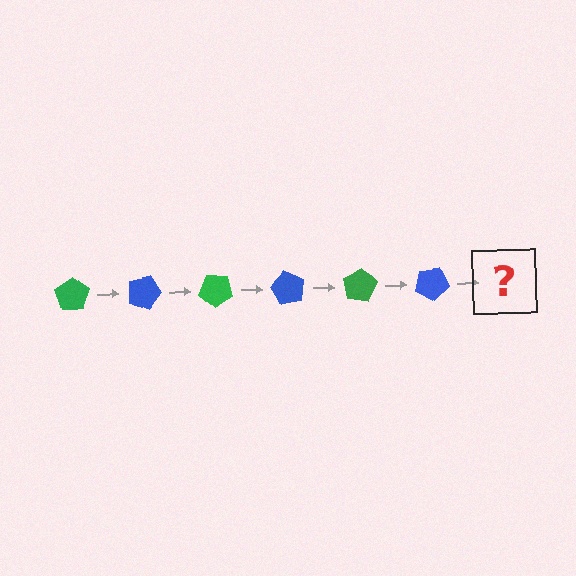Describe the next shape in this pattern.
It should be a green pentagon, rotated 120 degrees from the start.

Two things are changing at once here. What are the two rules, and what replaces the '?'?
The two rules are that it rotates 20 degrees each step and the color cycles through green and blue. The '?' should be a green pentagon, rotated 120 degrees from the start.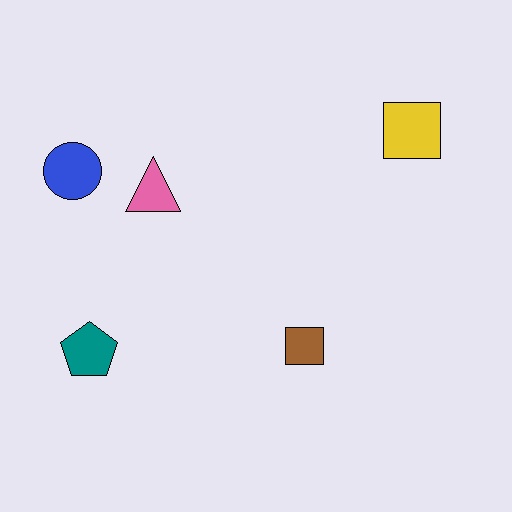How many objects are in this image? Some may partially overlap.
There are 5 objects.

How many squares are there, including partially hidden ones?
There are 2 squares.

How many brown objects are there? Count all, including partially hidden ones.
There is 1 brown object.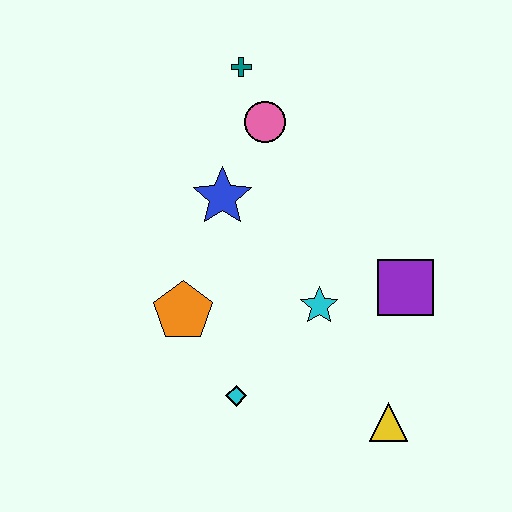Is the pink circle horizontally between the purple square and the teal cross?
Yes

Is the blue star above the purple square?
Yes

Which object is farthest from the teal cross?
The yellow triangle is farthest from the teal cross.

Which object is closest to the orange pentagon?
The cyan diamond is closest to the orange pentagon.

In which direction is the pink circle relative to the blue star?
The pink circle is above the blue star.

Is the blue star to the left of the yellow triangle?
Yes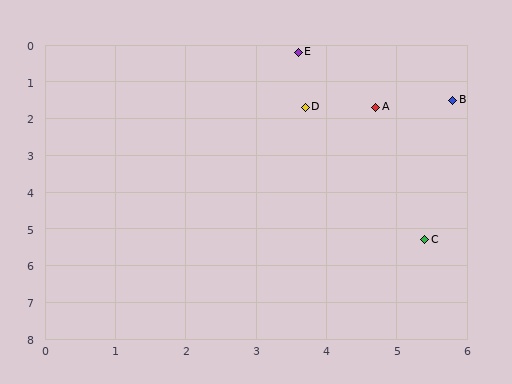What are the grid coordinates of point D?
Point D is at approximately (3.7, 1.7).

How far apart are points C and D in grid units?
Points C and D are about 4.0 grid units apart.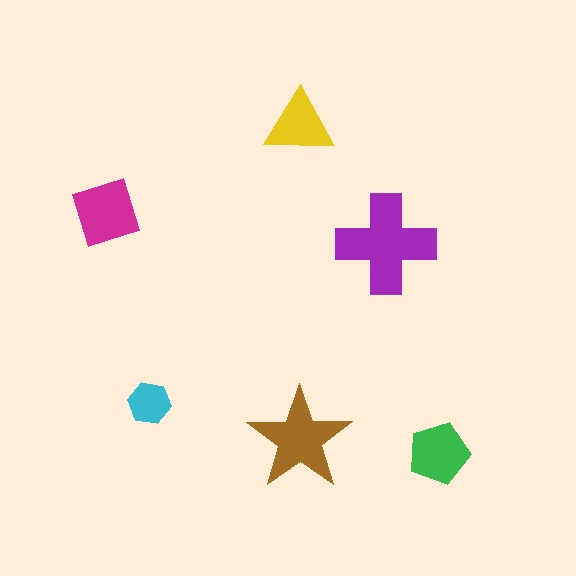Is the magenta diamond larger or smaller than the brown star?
Smaller.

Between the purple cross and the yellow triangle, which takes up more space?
The purple cross.